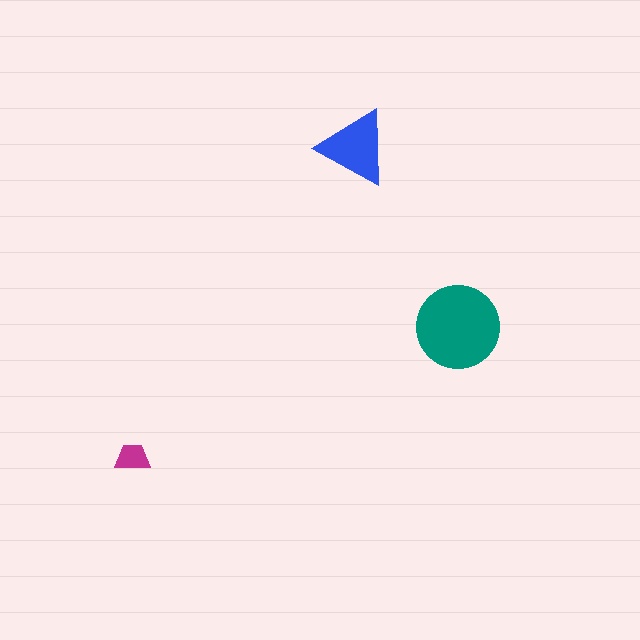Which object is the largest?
The teal circle.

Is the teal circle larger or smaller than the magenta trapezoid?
Larger.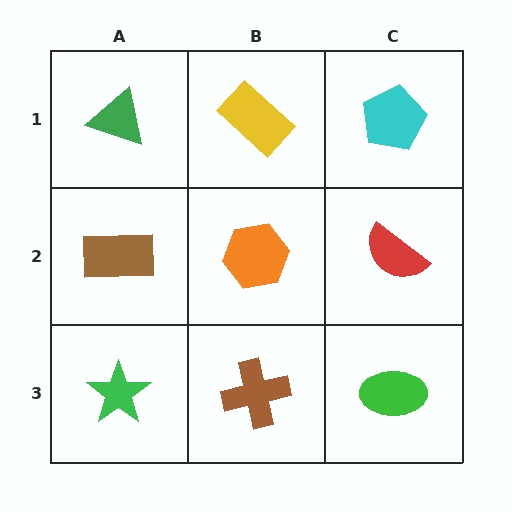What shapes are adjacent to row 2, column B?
A yellow rectangle (row 1, column B), a brown cross (row 3, column B), a brown rectangle (row 2, column A), a red semicircle (row 2, column C).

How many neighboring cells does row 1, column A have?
2.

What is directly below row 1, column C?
A red semicircle.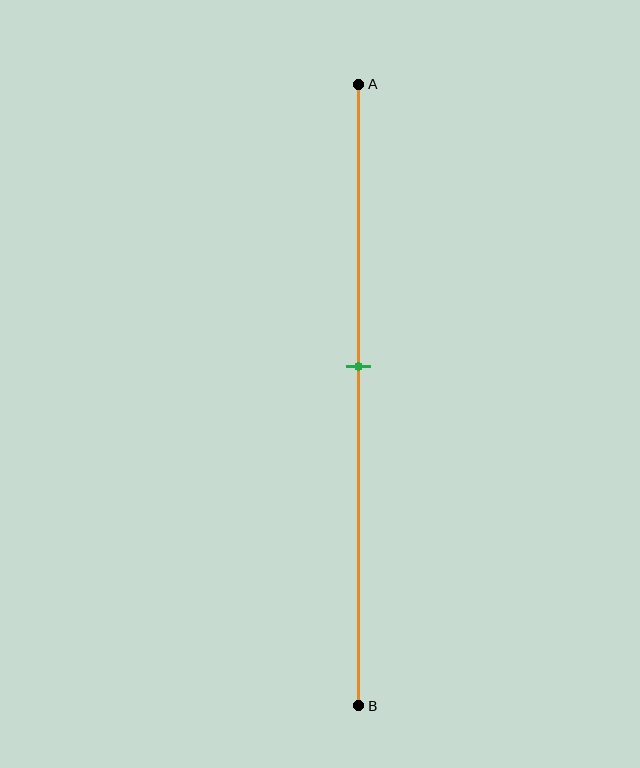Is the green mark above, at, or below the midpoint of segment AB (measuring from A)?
The green mark is above the midpoint of segment AB.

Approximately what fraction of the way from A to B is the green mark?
The green mark is approximately 45% of the way from A to B.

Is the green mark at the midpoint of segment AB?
No, the mark is at about 45% from A, not at the 50% midpoint.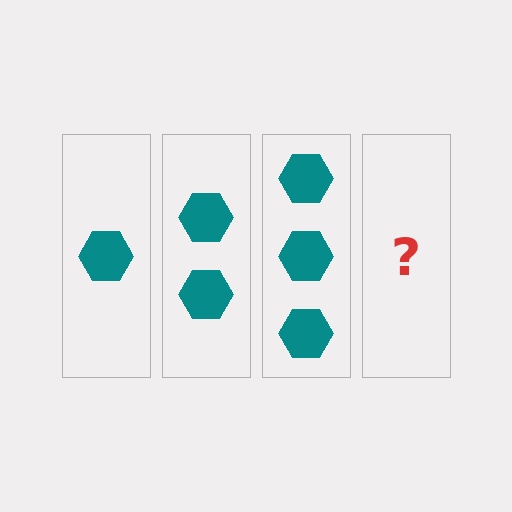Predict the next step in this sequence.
The next step is 4 hexagons.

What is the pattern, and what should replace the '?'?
The pattern is that each step adds one more hexagon. The '?' should be 4 hexagons.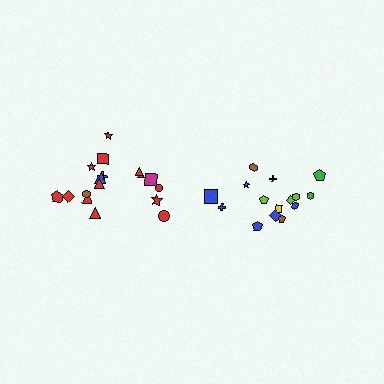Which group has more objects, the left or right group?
The left group.